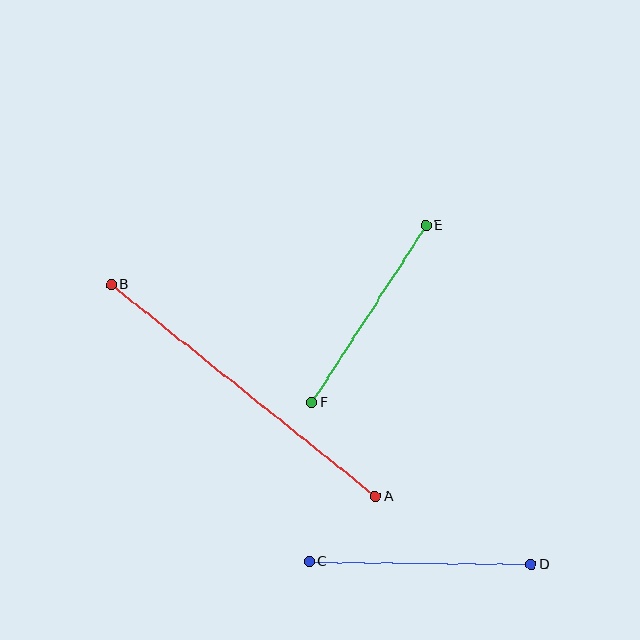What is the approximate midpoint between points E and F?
The midpoint is at approximately (369, 314) pixels.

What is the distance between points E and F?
The distance is approximately 211 pixels.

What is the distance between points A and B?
The distance is approximately 339 pixels.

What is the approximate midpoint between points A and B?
The midpoint is at approximately (243, 391) pixels.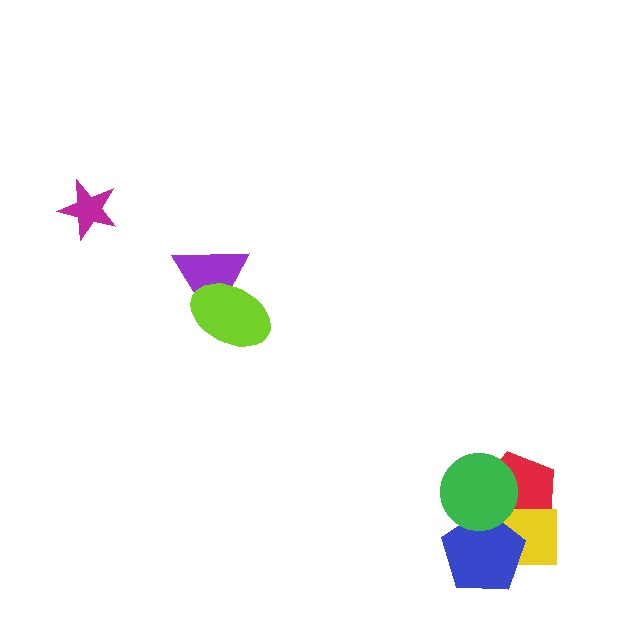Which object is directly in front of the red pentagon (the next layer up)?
The yellow rectangle is directly in front of the red pentagon.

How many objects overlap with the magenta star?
0 objects overlap with the magenta star.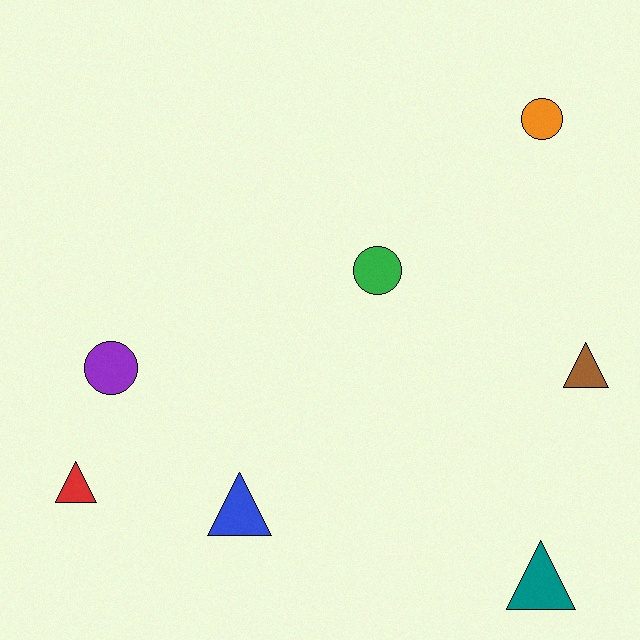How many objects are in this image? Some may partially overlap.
There are 7 objects.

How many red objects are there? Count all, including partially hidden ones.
There is 1 red object.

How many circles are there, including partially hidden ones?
There are 3 circles.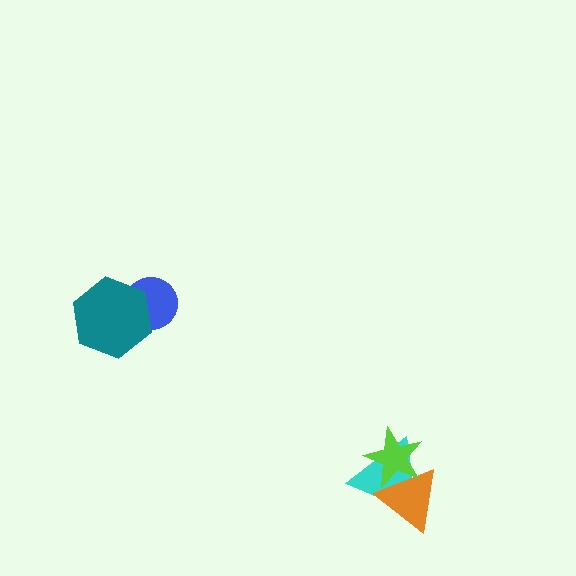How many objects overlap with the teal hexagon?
1 object overlaps with the teal hexagon.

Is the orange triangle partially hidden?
Yes, it is partially covered by another shape.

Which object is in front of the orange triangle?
The lime star is in front of the orange triangle.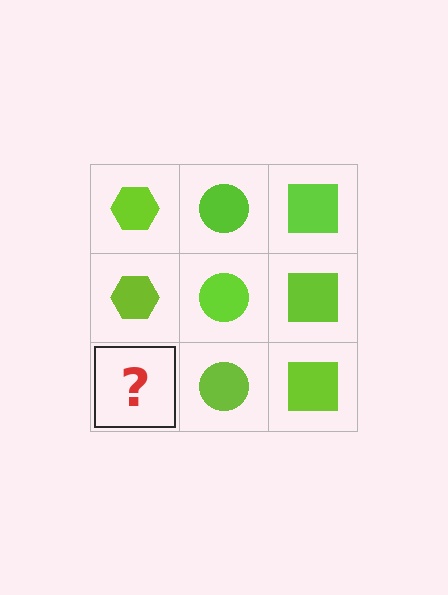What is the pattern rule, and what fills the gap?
The rule is that each column has a consistent shape. The gap should be filled with a lime hexagon.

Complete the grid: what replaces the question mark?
The question mark should be replaced with a lime hexagon.